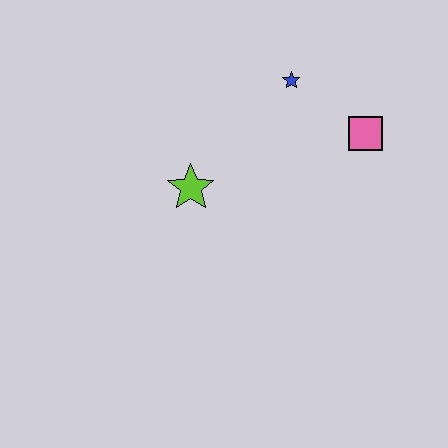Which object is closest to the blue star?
The pink square is closest to the blue star.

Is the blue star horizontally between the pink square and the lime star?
Yes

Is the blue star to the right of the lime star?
Yes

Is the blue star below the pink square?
No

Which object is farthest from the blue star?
The lime star is farthest from the blue star.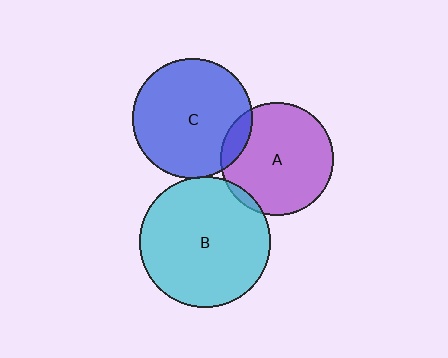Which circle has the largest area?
Circle B (cyan).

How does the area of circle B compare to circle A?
Approximately 1.3 times.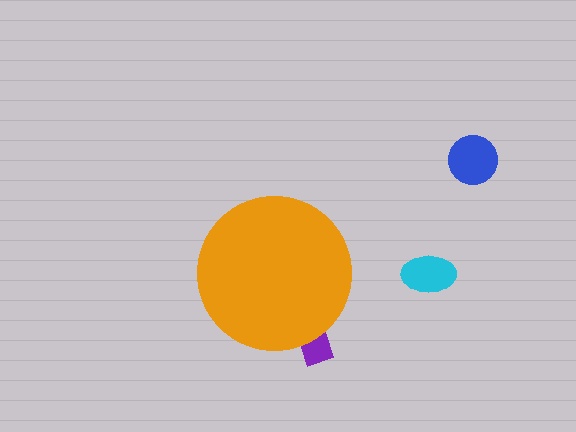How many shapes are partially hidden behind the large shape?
1 shape is partially hidden.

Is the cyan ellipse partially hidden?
No, the cyan ellipse is fully visible.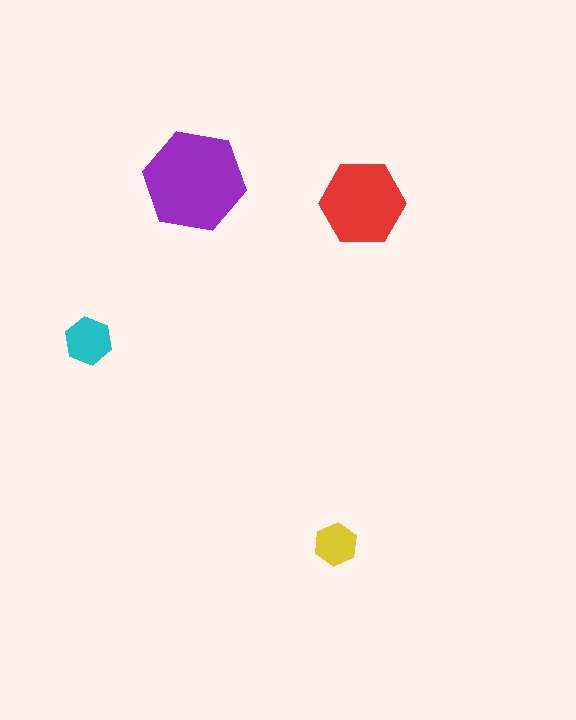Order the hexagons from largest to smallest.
the purple one, the red one, the cyan one, the yellow one.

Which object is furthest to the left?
The cyan hexagon is leftmost.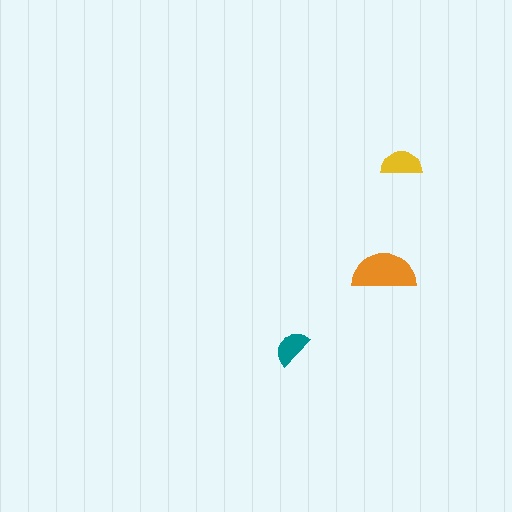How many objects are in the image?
There are 3 objects in the image.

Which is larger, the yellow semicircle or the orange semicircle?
The orange one.